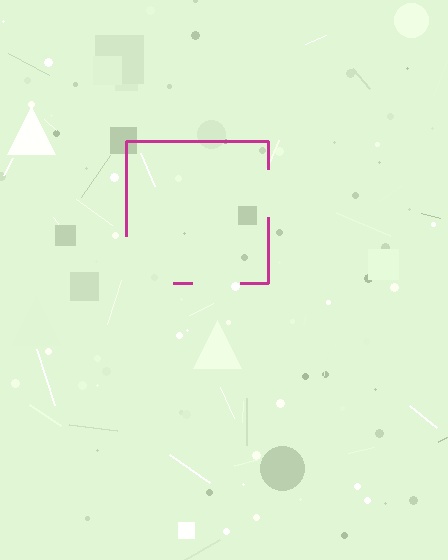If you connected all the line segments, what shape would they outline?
They would outline a square.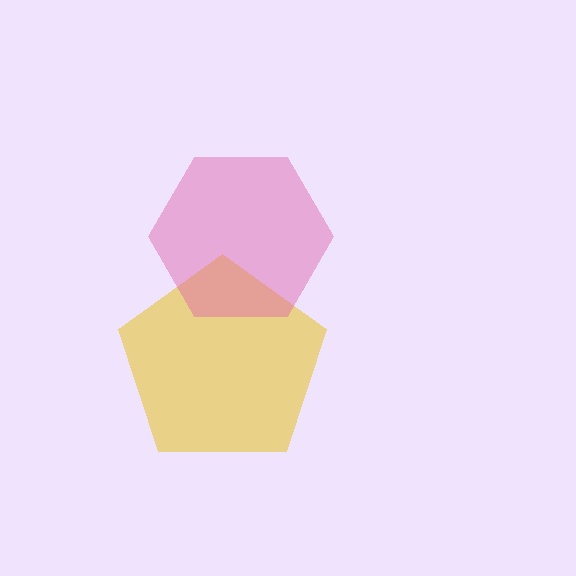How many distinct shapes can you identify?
There are 2 distinct shapes: a yellow pentagon, a pink hexagon.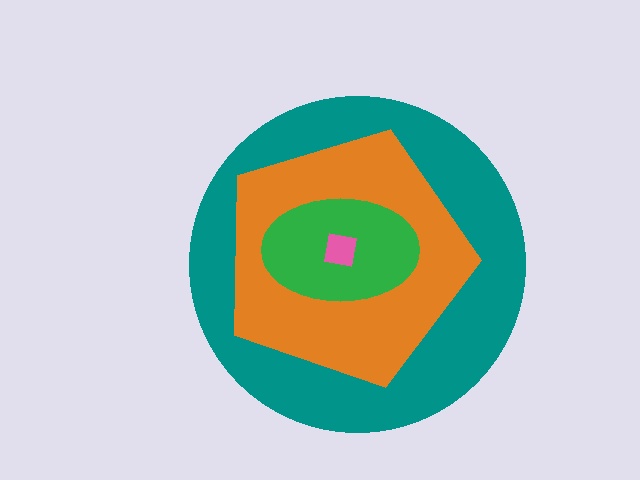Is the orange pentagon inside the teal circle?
Yes.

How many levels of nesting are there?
4.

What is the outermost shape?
The teal circle.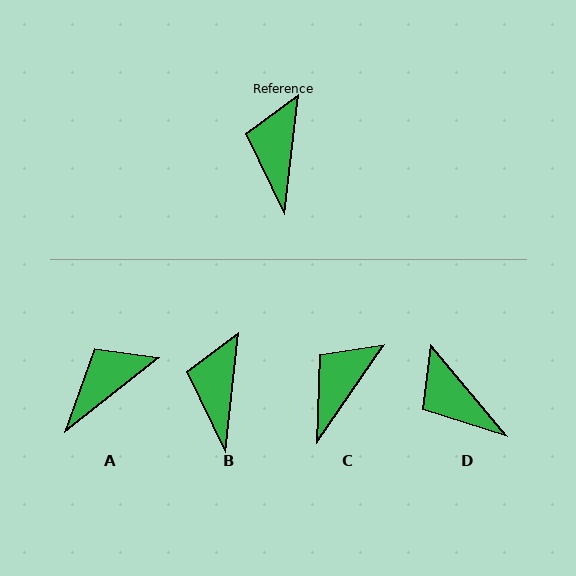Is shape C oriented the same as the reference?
No, it is off by about 28 degrees.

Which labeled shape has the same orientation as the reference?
B.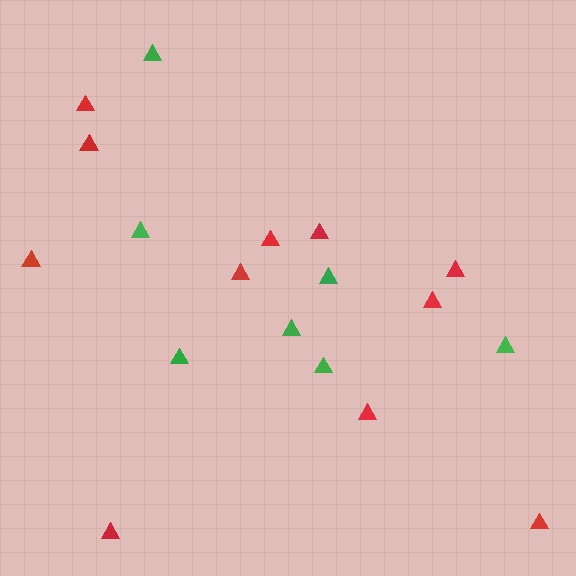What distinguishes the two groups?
There are 2 groups: one group of red triangles (11) and one group of green triangles (7).